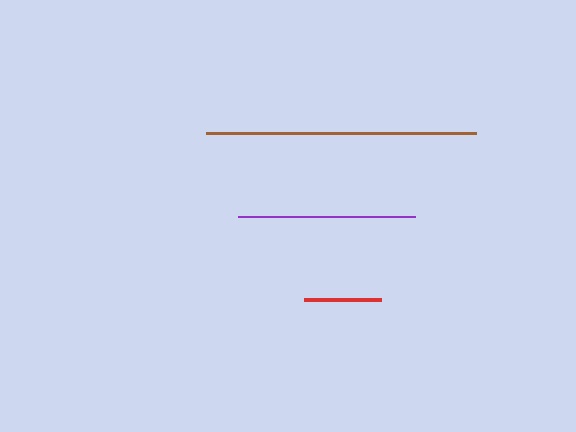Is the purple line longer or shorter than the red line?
The purple line is longer than the red line.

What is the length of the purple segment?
The purple segment is approximately 177 pixels long.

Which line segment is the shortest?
The red line is the shortest at approximately 77 pixels.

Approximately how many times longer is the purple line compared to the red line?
The purple line is approximately 2.3 times the length of the red line.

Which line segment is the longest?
The brown line is the longest at approximately 269 pixels.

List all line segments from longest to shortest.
From longest to shortest: brown, purple, red.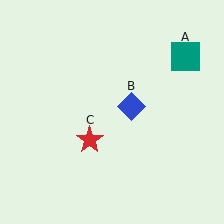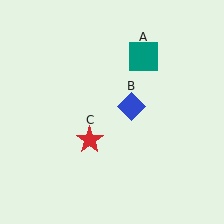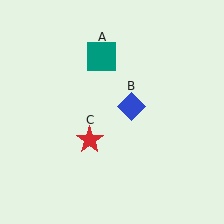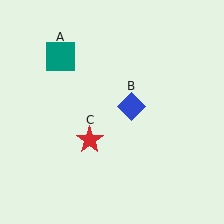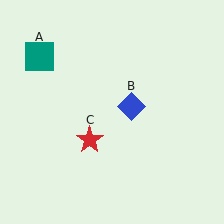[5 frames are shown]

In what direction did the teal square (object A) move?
The teal square (object A) moved left.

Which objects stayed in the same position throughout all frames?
Blue diamond (object B) and red star (object C) remained stationary.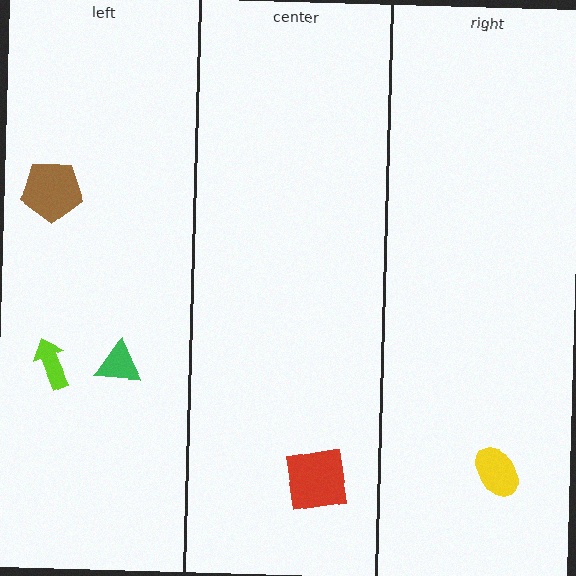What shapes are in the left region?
The brown pentagon, the green triangle, the lime arrow.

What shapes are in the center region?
The red square.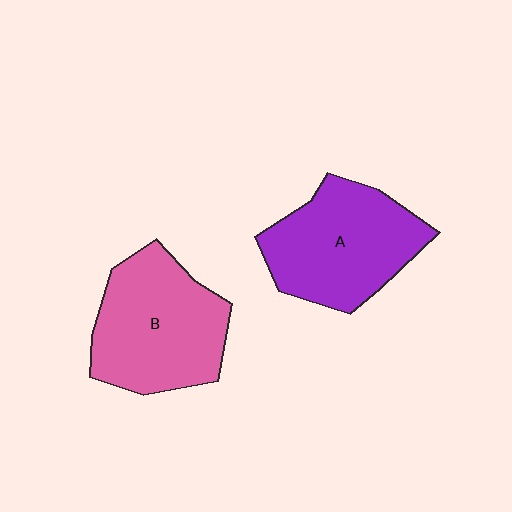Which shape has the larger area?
Shape B (pink).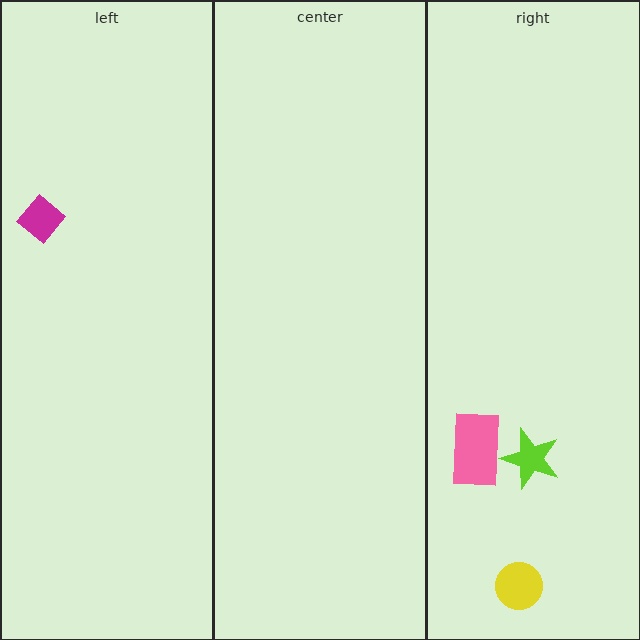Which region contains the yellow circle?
The right region.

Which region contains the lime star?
The right region.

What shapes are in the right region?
The yellow circle, the pink rectangle, the lime star.